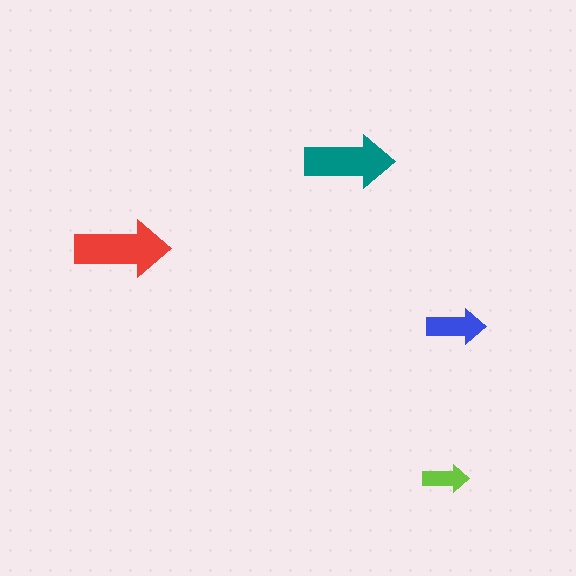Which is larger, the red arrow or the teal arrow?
The red one.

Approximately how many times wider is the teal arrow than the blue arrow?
About 1.5 times wider.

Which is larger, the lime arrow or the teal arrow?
The teal one.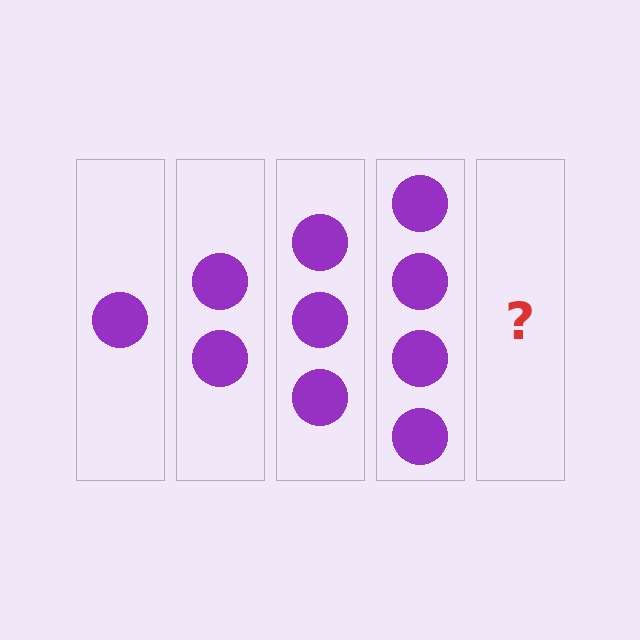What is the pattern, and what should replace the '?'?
The pattern is that each step adds one more circle. The '?' should be 5 circles.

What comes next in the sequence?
The next element should be 5 circles.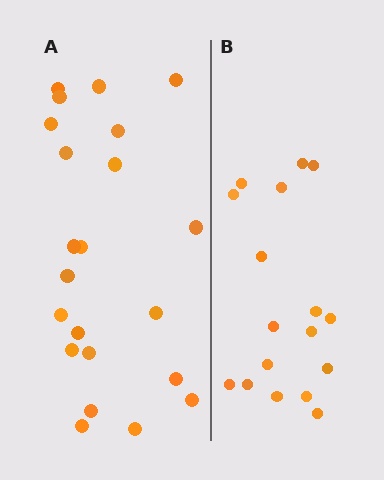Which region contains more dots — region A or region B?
Region A (the left region) has more dots.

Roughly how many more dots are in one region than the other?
Region A has about 5 more dots than region B.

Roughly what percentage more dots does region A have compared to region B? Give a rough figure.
About 30% more.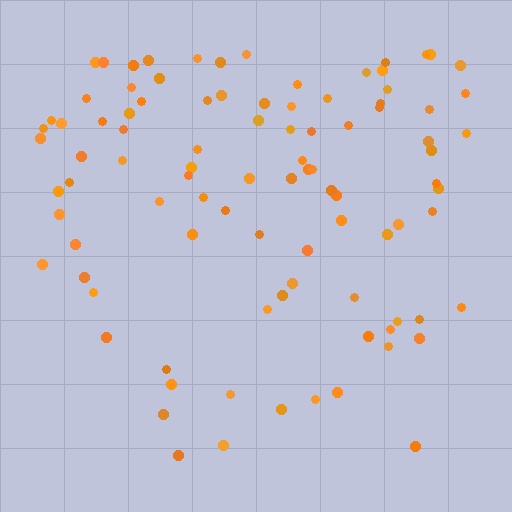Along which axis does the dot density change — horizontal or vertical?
Vertical.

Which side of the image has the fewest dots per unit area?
The bottom.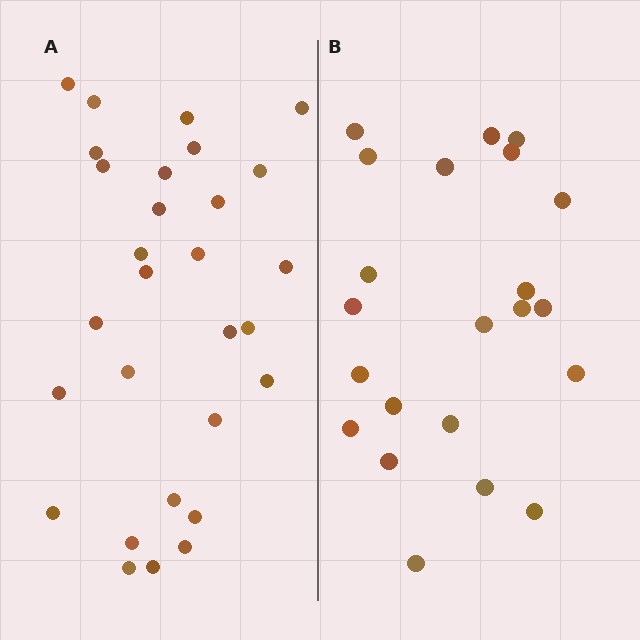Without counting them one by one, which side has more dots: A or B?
Region A (the left region) has more dots.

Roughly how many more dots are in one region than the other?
Region A has roughly 8 or so more dots than region B.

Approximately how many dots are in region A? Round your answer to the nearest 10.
About 30 dots. (The exact count is 29, which rounds to 30.)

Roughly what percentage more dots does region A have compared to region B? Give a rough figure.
About 30% more.